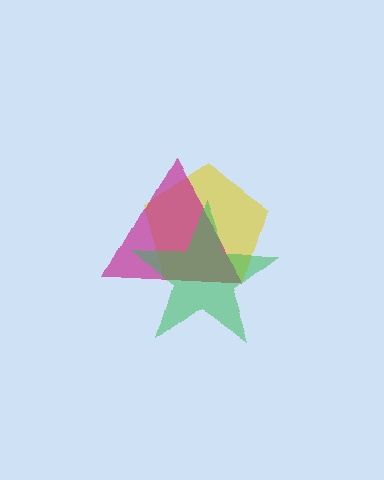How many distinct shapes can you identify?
There are 3 distinct shapes: a yellow pentagon, a magenta triangle, a green star.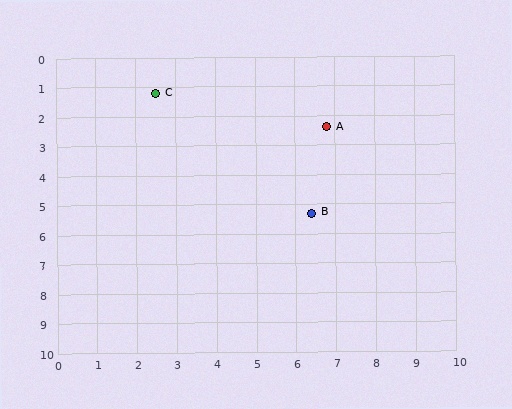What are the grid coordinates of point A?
Point A is at approximately (6.8, 2.4).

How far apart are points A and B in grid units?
Points A and B are about 2.9 grid units apart.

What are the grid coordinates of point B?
Point B is at approximately (6.4, 5.3).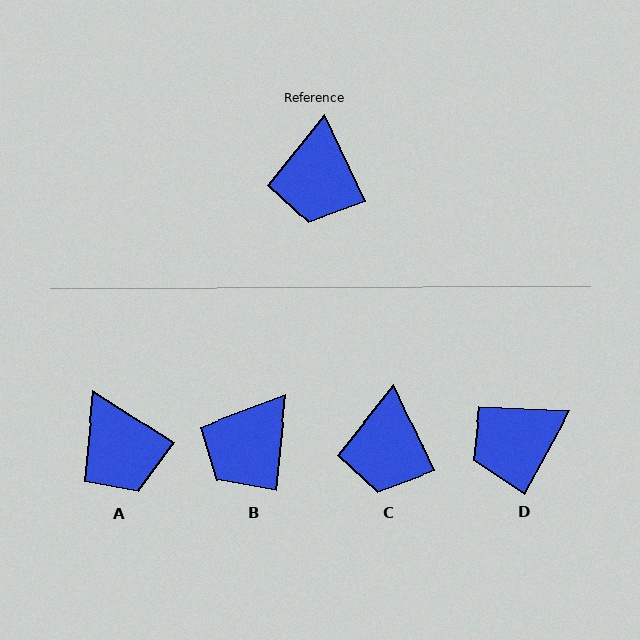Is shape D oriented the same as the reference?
No, it is off by about 54 degrees.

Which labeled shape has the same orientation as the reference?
C.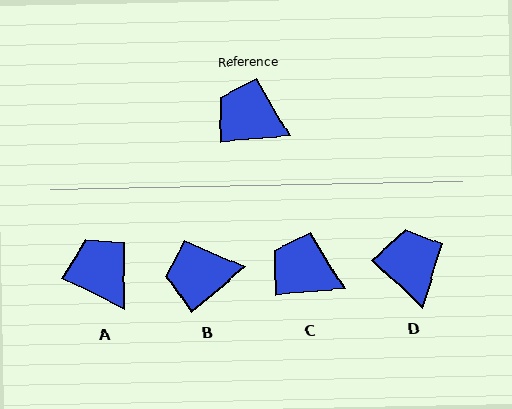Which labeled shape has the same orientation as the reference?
C.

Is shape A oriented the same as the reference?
No, it is off by about 32 degrees.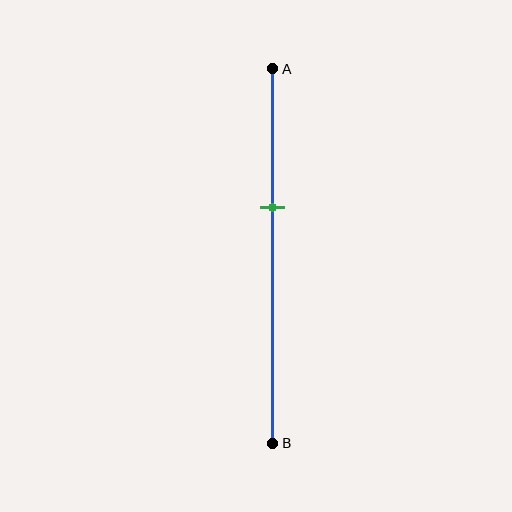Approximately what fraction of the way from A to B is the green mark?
The green mark is approximately 35% of the way from A to B.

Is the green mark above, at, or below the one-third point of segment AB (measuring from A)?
The green mark is below the one-third point of segment AB.